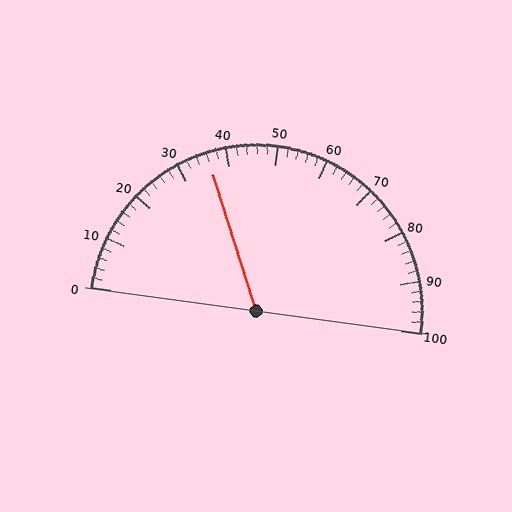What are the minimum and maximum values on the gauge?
The gauge ranges from 0 to 100.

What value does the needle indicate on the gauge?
The needle indicates approximately 36.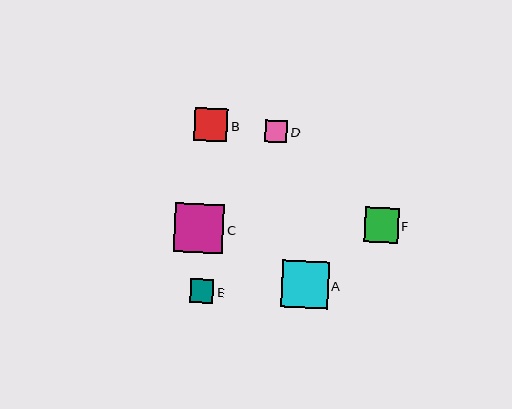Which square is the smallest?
Square D is the smallest with a size of approximately 22 pixels.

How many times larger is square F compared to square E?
Square F is approximately 1.4 times the size of square E.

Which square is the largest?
Square C is the largest with a size of approximately 49 pixels.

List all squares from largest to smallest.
From largest to smallest: C, A, F, B, E, D.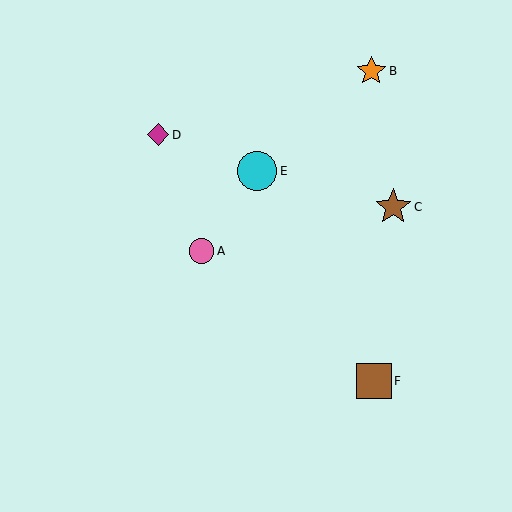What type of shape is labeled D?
Shape D is a magenta diamond.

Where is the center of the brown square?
The center of the brown square is at (374, 381).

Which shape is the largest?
The cyan circle (labeled E) is the largest.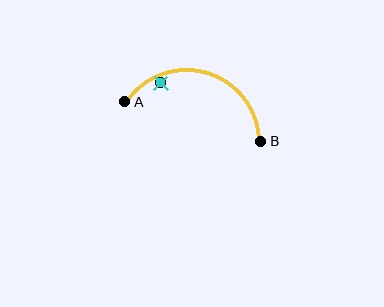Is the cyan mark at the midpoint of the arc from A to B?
No — the cyan mark does not lie on the arc at all. It sits slightly inside the curve.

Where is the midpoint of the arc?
The arc midpoint is the point on the curve farthest from the straight line joining A and B. It sits above that line.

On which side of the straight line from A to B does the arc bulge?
The arc bulges above the straight line connecting A and B.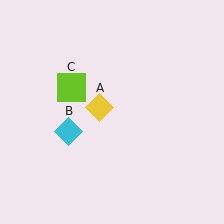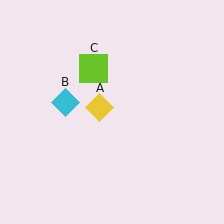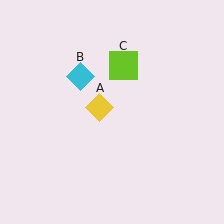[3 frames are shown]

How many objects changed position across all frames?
2 objects changed position: cyan diamond (object B), lime square (object C).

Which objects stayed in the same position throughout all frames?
Yellow diamond (object A) remained stationary.